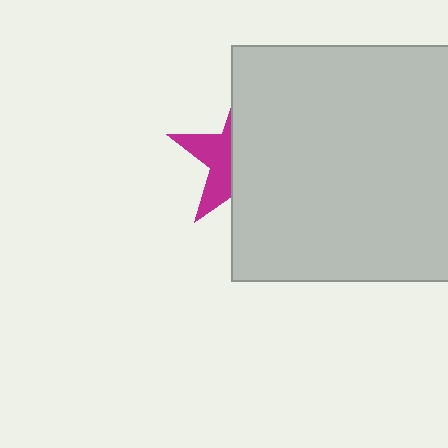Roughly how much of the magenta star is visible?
A small part of it is visible (roughly 38%).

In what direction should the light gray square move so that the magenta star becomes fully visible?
The light gray square should move right. That is the shortest direction to clear the overlap and leave the magenta star fully visible.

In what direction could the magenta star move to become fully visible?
The magenta star could move left. That would shift it out from behind the light gray square entirely.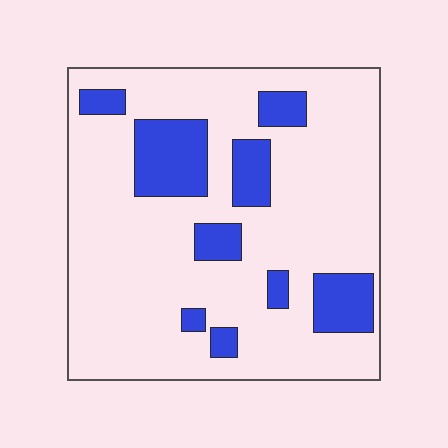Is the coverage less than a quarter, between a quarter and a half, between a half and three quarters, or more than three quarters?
Less than a quarter.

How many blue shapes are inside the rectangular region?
9.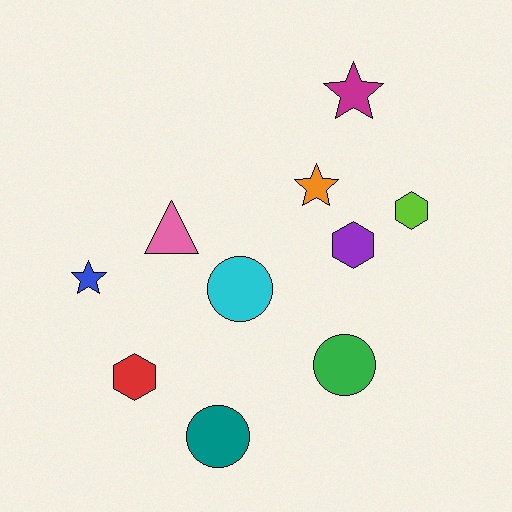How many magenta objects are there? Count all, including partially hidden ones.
There is 1 magenta object.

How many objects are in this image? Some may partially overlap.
There are 10 objects.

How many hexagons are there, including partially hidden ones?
There are 3 hexagons.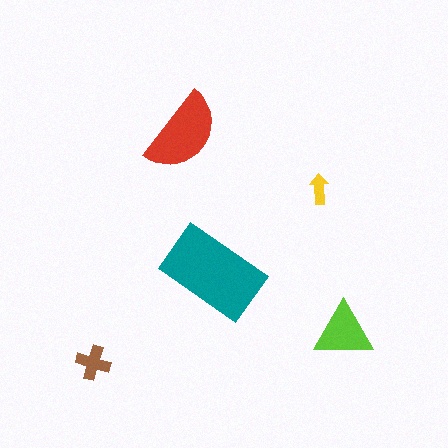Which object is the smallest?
The yellow arrow.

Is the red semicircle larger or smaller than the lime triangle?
Larger.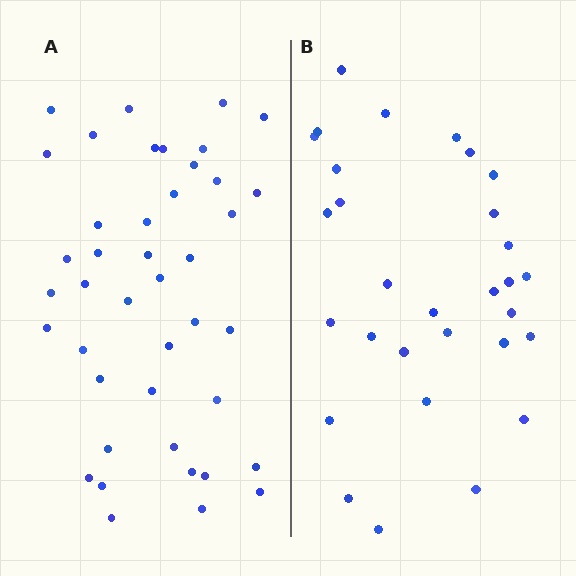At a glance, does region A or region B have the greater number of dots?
Region A (the left region) has more dots.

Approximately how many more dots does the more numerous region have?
Region A has roughly 12 or so more dots than region B.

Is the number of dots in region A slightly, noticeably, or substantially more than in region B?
Region A has noticeably more, but not dramatically so. The ratio is roughly 1.4 to 1.